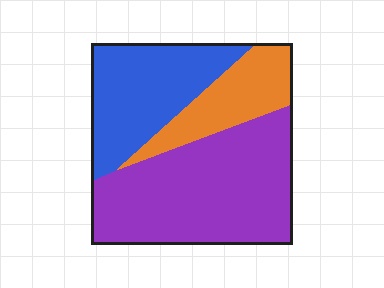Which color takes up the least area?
Orange, at roughly 20%.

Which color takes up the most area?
Purple, at roughly 50%.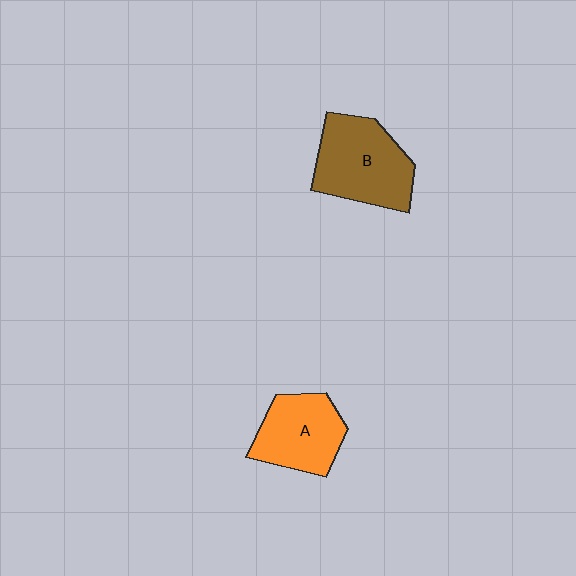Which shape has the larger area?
Shape B (brown).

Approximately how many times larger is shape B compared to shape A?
Approximately 1.2 times.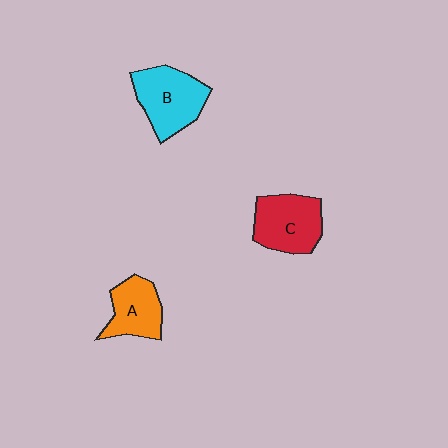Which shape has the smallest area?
Shape A (orange).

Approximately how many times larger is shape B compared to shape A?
Approximately 1.3 times.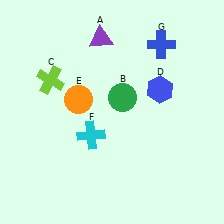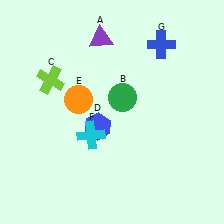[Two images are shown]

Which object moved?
The blue hexagon (D) moved left.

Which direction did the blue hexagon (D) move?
The blue hexagon (D) moved left.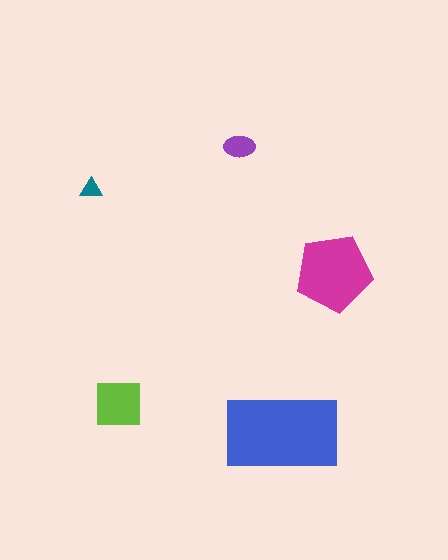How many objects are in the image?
There are 5 objects in the image.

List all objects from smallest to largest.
The teal triangle, the purple ellipse, the lime square, the magenta pentagon, the blue rectangle.